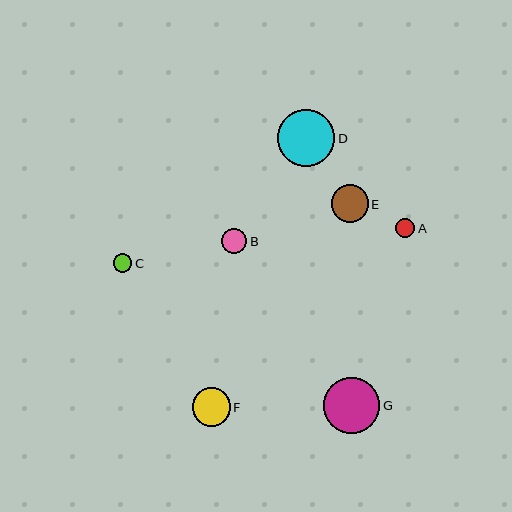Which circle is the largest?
Circle D is the largest with a size of approximately 57 pixels.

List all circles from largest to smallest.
From largest to smallest: D, G, F, E, B, A, C.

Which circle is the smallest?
Circle C is the smallest with a size of approximately 19 pixels.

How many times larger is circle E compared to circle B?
Circle E is approximately 1.5 times the size of circle B.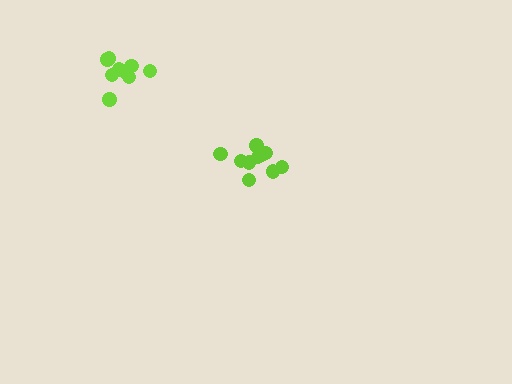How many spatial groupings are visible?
There are 2 spatial groupings.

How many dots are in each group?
Group 1: 10 dots, Group 2: 9 dots (19 total).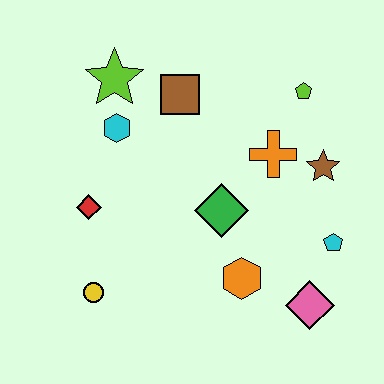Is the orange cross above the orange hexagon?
Yes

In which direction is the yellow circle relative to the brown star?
The yellow circle is to the left of the brown star.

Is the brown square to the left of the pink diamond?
Yes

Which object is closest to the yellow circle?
The red diamond is closest to the yellow circle.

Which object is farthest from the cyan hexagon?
The pink diamond is farthest from the cyan hexagon.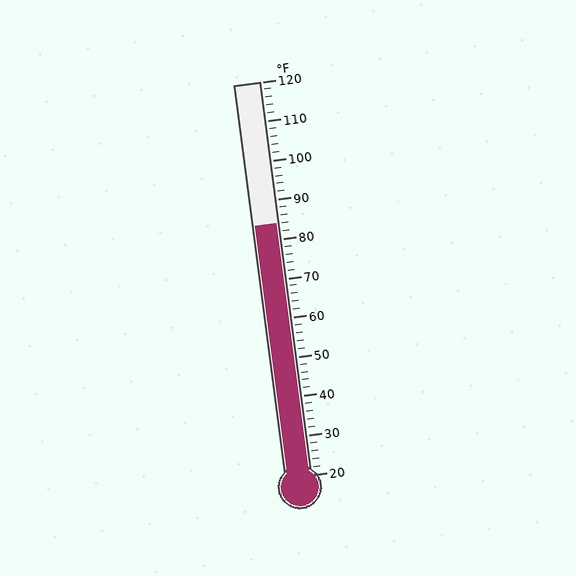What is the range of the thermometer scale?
The thermometer scale ranges from 20°F to 120°F.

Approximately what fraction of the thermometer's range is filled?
The thermometer is filled to approximately 65% of its range.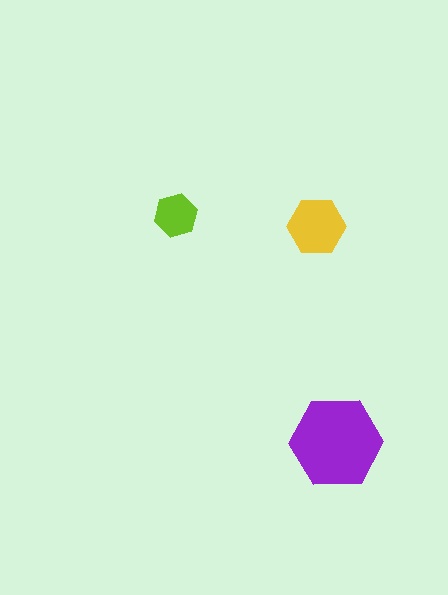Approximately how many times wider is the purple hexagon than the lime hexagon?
About 2 times wider.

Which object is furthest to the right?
The purple hexagon is rightmost.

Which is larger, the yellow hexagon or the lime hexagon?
The yellow one.